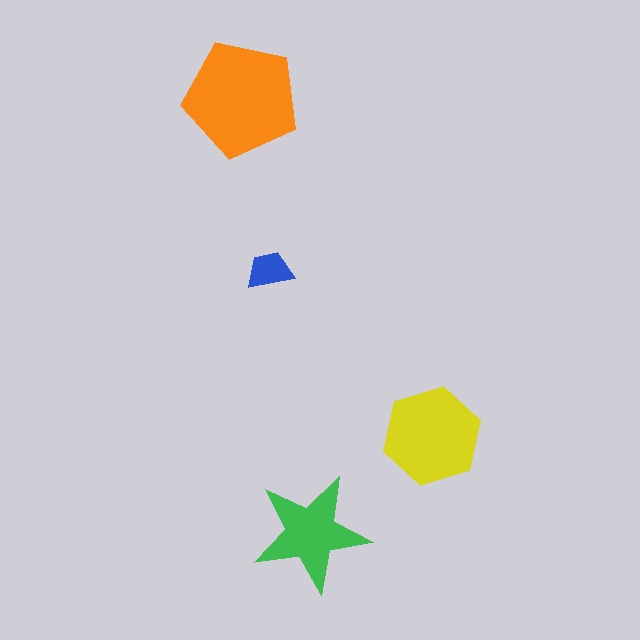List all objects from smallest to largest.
The blue trapezoid, the green star, the yellow hexagon, the orange pentagon.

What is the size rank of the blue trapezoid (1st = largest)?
4th.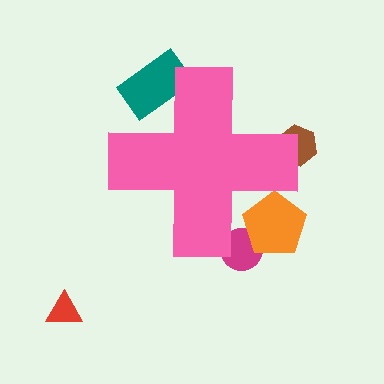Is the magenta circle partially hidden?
Yes, the magenta circle is partially hidden behind the pink cross.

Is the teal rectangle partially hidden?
Yes, the teal rectangle is partially hidden behind the pink cross.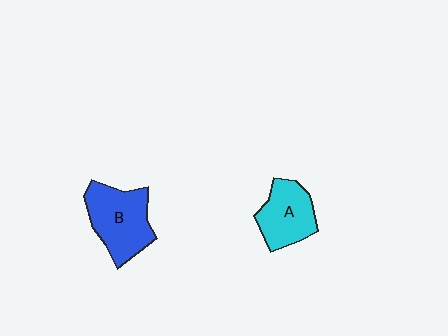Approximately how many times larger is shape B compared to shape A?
Approximately 1.3 times.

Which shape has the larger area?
Shape B (blue).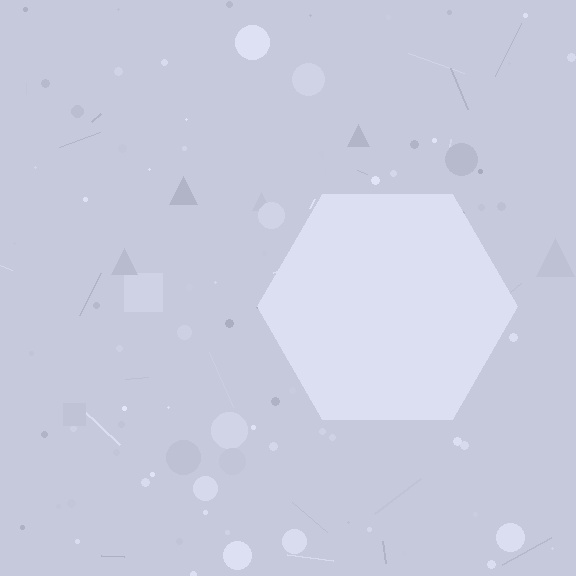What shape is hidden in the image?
A hexagon is hidden in the image.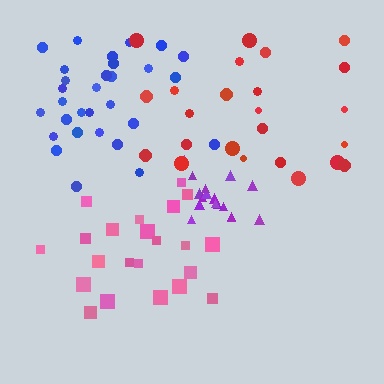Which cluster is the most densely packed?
Purple.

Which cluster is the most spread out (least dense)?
Red.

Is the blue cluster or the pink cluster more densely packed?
Blue.